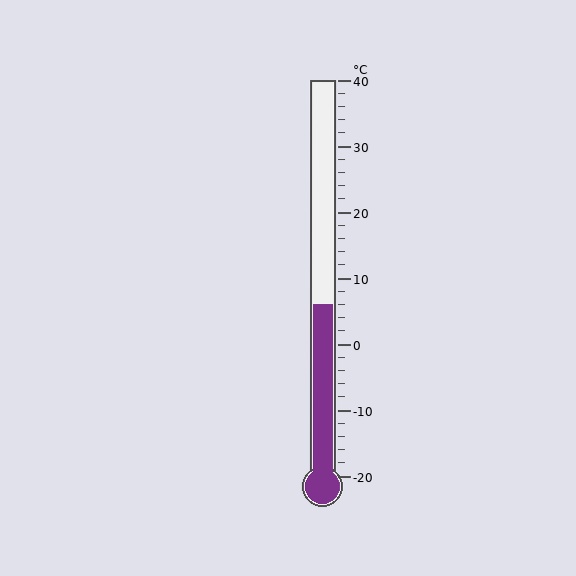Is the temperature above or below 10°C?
The temperature is below 10°C.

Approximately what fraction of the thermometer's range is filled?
The thermometer is filled to approximately 45% of its range.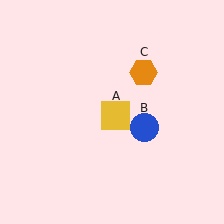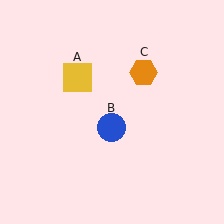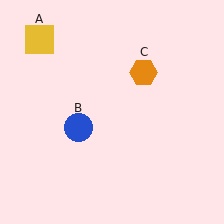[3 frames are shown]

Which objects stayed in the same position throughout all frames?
Orange hexagon (object C) remained stationary.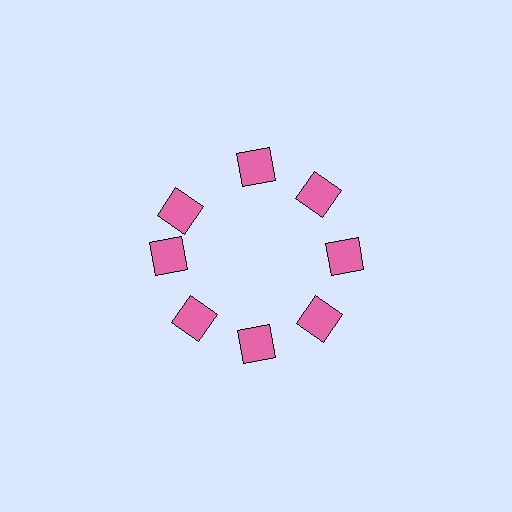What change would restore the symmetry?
The symmetry would be restored by rotating it back into even spacing with its neighbors so that all 8 squares sit at equal angles and equal distance from the center.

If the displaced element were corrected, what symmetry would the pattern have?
It would have 8-fold rotational symmetry — the pattern would map onto itself every 45 degrees.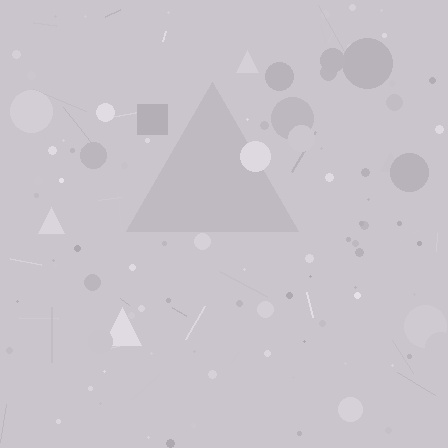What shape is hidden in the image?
A triangle is hidden in the image.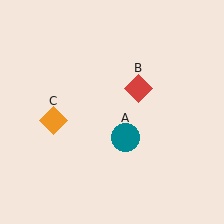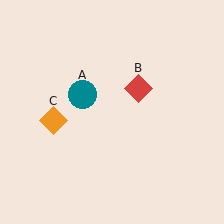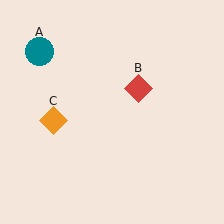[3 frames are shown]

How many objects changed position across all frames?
1 object changed position: teal circle (object A).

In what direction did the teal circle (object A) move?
The teal circle (object A) moved up and to the left.